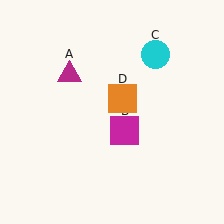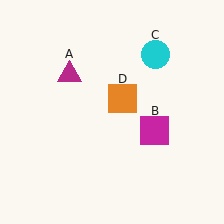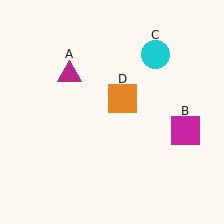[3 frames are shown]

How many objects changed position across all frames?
1 object changed position: magenta square (object B).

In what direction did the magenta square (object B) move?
The magenta square (object B) moved right.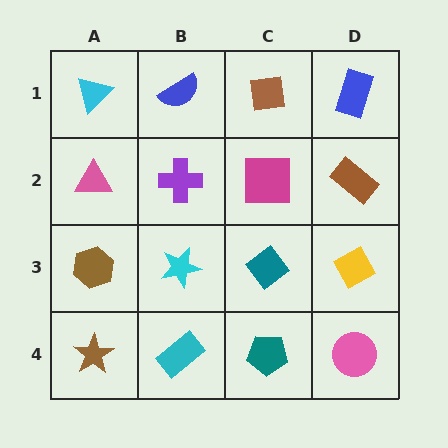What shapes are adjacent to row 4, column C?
A teal diamond (row 3, column C), a cyan rectangle (row 4, column B), a pink circle (row 4, column D).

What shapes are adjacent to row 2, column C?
A brown square (row 1, column C), a teal diamond (row 3, column C), a purple cross (row 2, column B), a brown rectangle (row 2, column D).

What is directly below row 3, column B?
A cyan rectangle.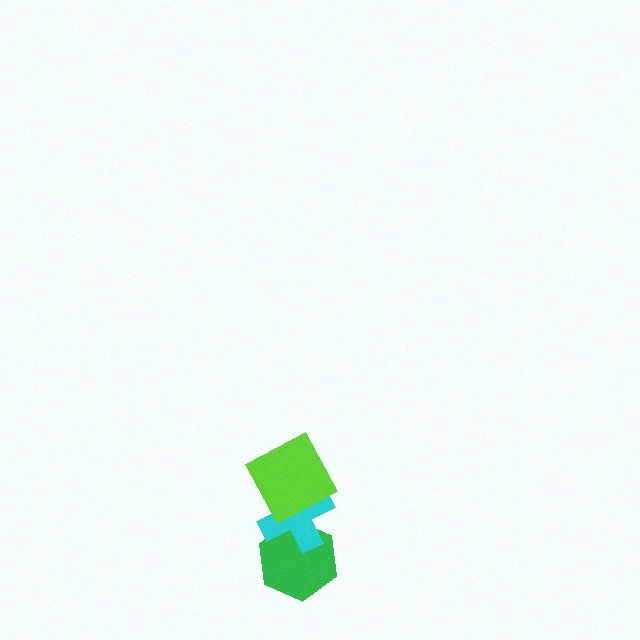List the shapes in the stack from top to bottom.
From top to bottom: the lime square, the cyan cross, the green hexagon.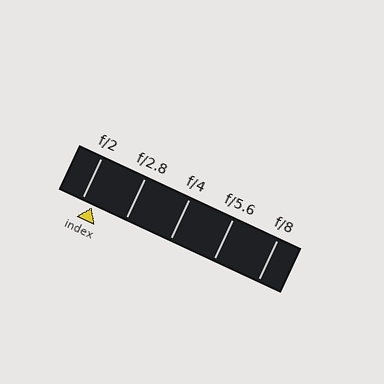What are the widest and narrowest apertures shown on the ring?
The widest aperture shown is f/2 and the narrowest is f/8.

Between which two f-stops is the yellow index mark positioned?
The index mark is between f/2 and f/2.8.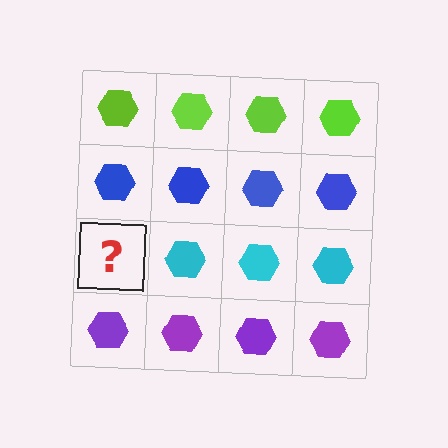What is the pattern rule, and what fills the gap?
The rule is that each row has a consistent color. The gap should be filled with a cyan hexagon.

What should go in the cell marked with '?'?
The missing cell should contain a cyan hexagon.